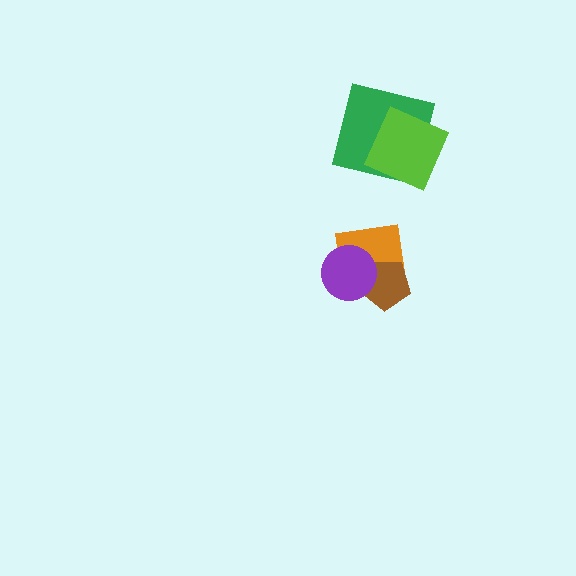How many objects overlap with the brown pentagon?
2 objects overlap with the brown pentagon.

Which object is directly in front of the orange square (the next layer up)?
The brown pentagon is directly in front of the orange square.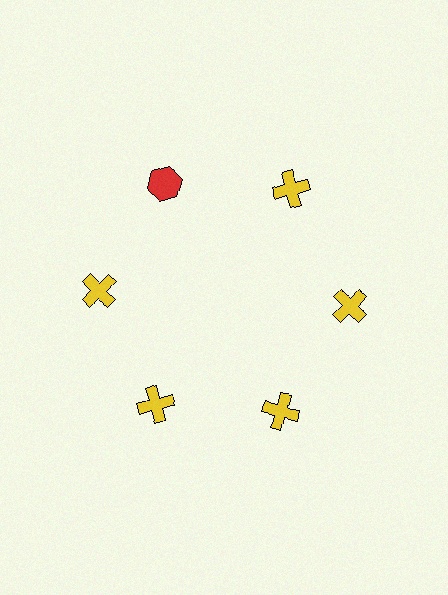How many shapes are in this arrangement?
There are 6 shapes arranged in a ring pattern.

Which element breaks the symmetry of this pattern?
The red hexagon at roughly the 11 o'clock position breaks the symmetry. All other shapes are yellow crosses.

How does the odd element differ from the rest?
It differs in both color (red instead of yellow) and shape (hexagon instead of cross).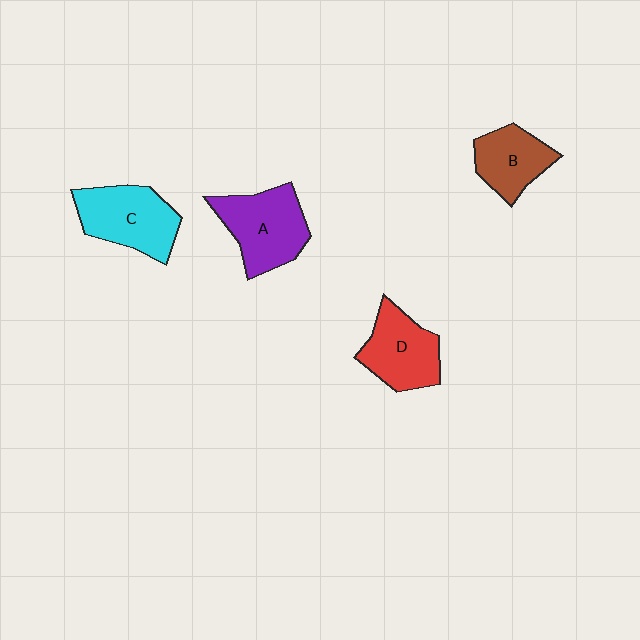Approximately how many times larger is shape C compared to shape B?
Approximately 1.3 times.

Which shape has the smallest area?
Shape B (brown).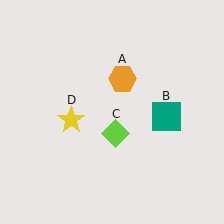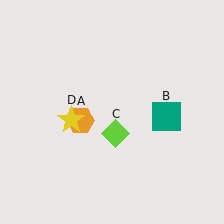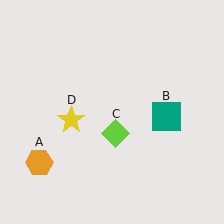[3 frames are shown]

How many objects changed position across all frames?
1 object changed position: orange hexagon (object A).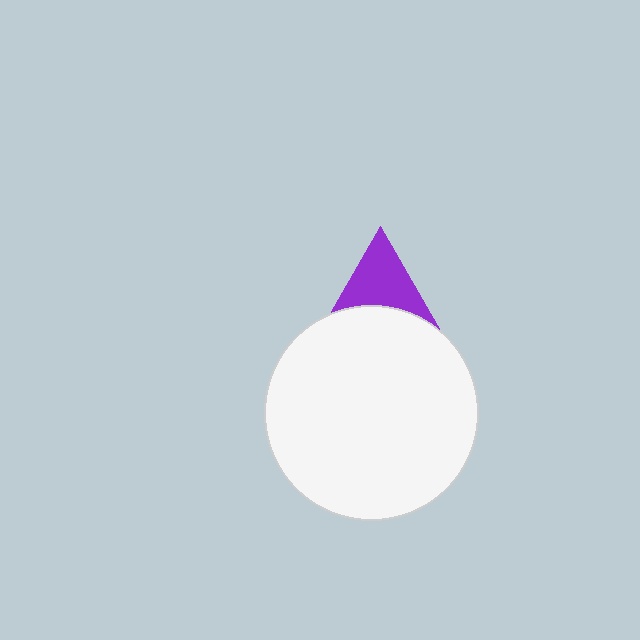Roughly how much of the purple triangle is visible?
About half of it is visible (roughly 61%).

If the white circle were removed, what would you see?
You would see the complete purple triangle.